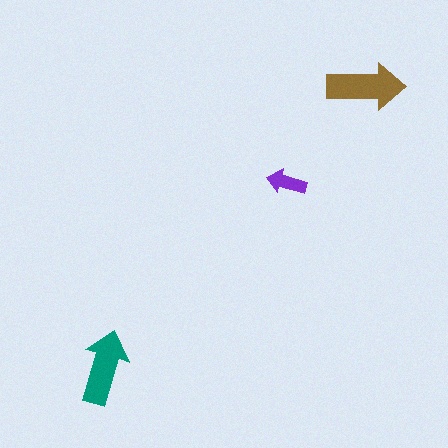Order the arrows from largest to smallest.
the brown one, the teal one, the purple one.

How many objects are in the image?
There are 3 objects in the image.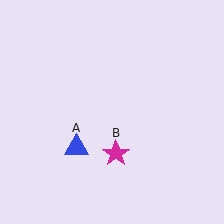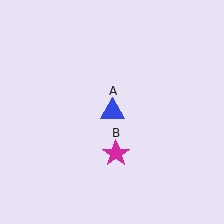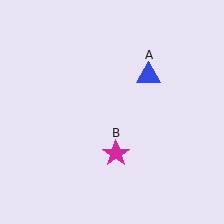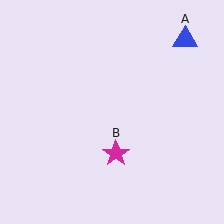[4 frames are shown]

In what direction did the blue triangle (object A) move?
The blue triangle (object A) moved up and to the right.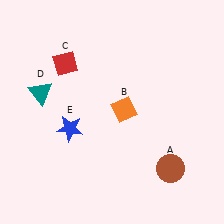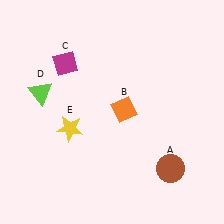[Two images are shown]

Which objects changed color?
C changed from red to magenta. D changed from teal to lime. E changed from blue to yellow.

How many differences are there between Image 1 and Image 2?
There are 3 differences between the two images.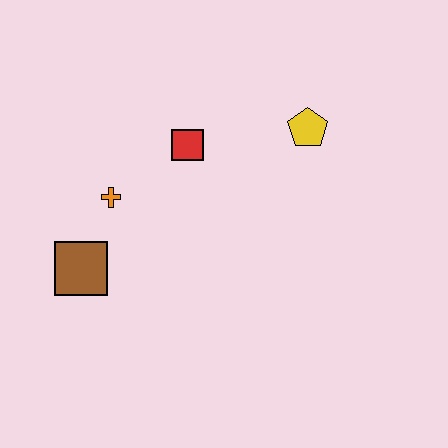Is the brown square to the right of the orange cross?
No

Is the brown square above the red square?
No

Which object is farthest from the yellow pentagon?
The brown square is farthest from the yellow pentagon.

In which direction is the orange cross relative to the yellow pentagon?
The orange cross is to the left of the yellow pentagon.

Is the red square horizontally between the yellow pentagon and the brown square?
Yes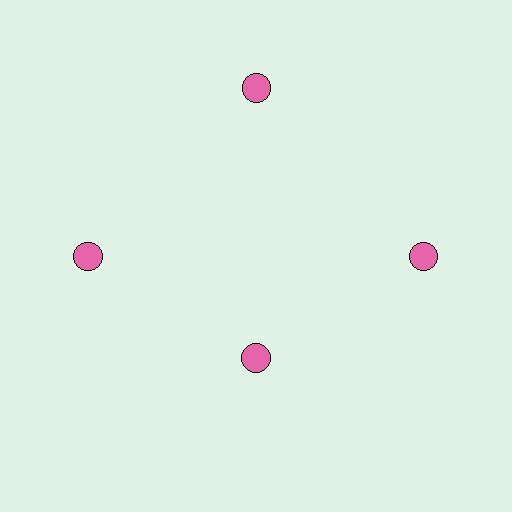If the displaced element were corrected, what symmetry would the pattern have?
It would have 4-fold rotational symmetry — the pattern would map onto itself every 90 degrees.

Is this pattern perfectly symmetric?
No. The 4 pink circles are arranged in a ring, but one element near the 6 o'clock position is pulled inward toward the center, breaking the 4-fold rotational symmetry.